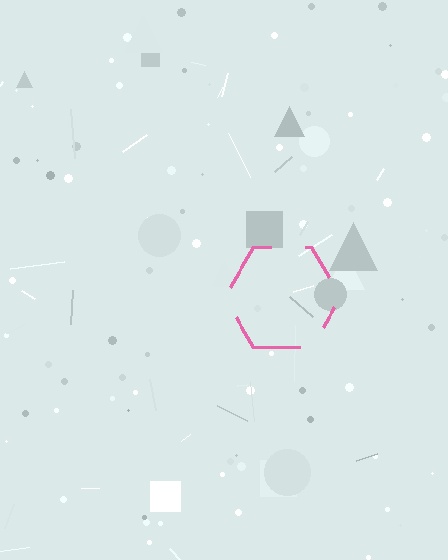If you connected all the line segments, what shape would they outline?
They would outline a hexagon.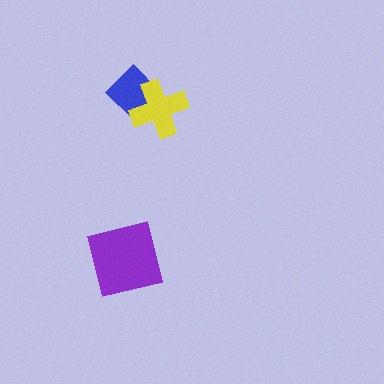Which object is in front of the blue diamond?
The yellow cross is in front of the blue diamond.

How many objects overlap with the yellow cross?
1 object overlaps with the yellow cross.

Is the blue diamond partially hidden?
Yes, it is partially covered by another shape.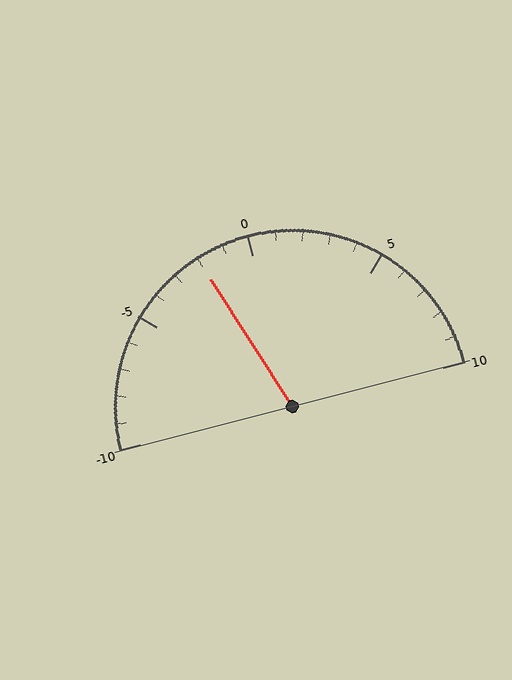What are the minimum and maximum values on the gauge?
The gauge ranges from -10 to 10.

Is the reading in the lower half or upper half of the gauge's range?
The reading is in the lower half of the range (-10 to 10).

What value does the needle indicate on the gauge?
The needle indicates approximately -2.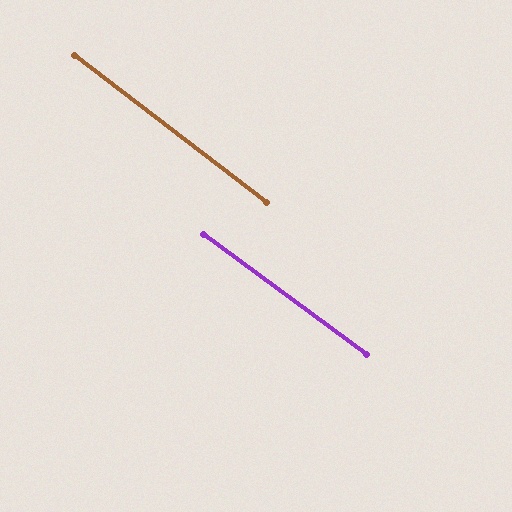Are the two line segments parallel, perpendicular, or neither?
Parallel — their directions differ by only 1.0°.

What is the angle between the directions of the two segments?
Approximately 1 degree.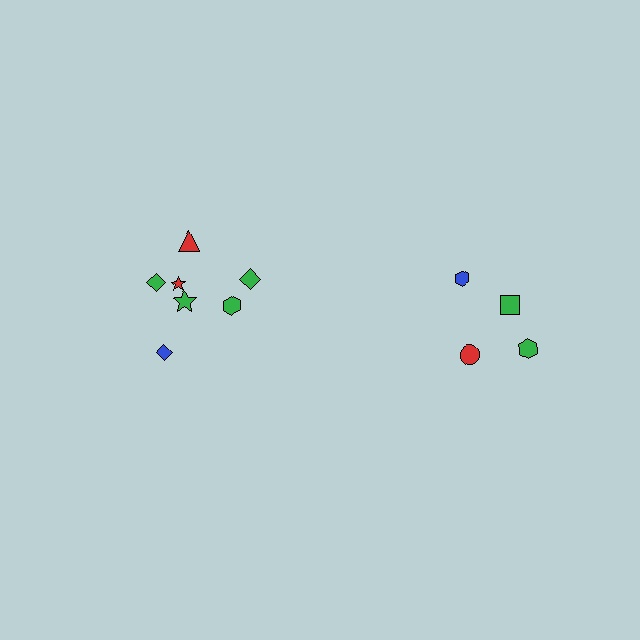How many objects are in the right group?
There are 4 objects.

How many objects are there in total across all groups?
There are 11 objects.